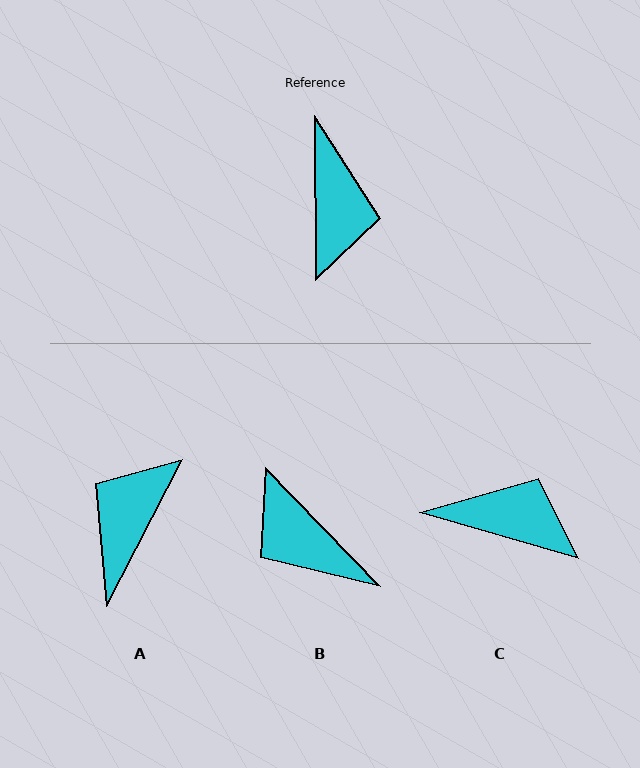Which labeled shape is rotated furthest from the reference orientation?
A, about 153 degrees away.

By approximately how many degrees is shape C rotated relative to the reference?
Approximately 74 degrees counter-clockwise.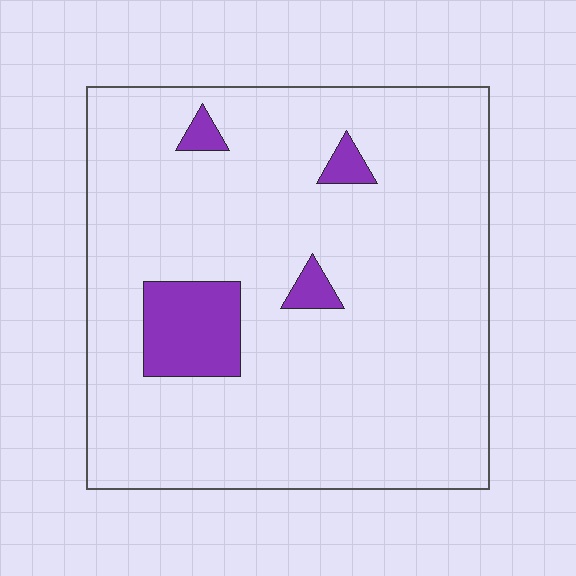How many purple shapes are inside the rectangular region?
4.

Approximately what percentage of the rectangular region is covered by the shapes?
Approximately 10%.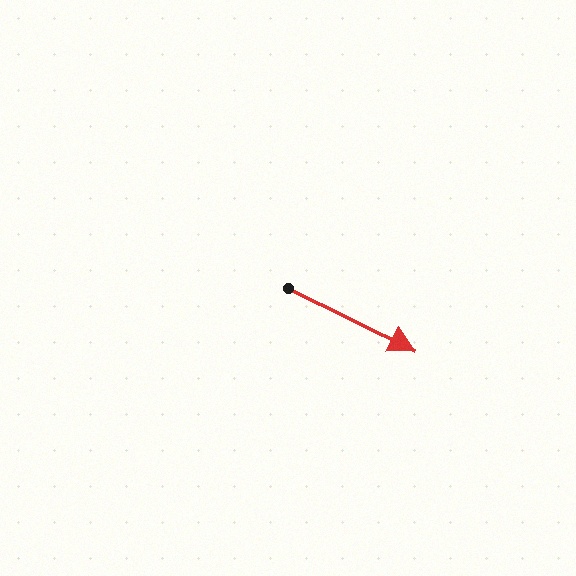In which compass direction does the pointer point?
Southeast.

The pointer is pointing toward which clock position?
Roughly 4 o'clock.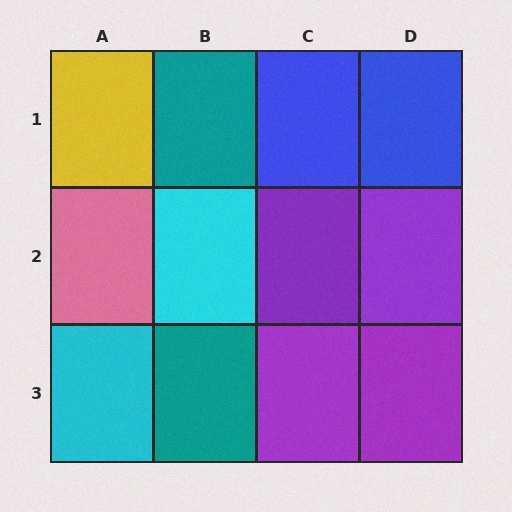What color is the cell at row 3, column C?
Purple.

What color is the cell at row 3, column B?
Teal.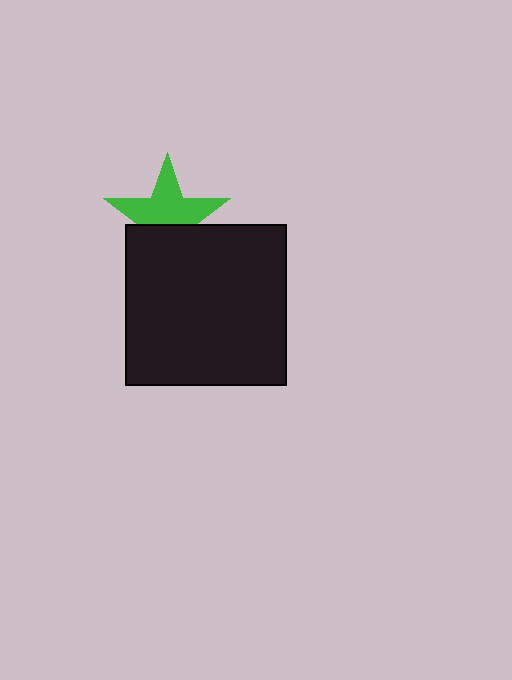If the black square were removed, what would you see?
You would see the complete green star.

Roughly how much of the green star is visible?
About half of it is visible (roughly 60%).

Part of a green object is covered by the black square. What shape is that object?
It is a star.